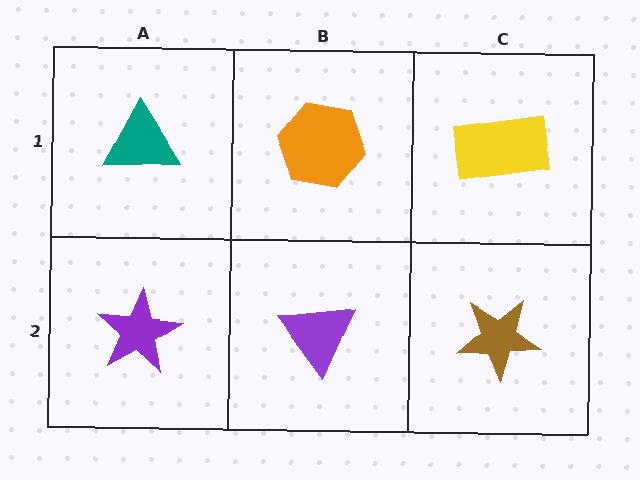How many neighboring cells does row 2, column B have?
3.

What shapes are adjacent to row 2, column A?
A teal triangle (row 1, column A), a purple triangle (row 2, column B).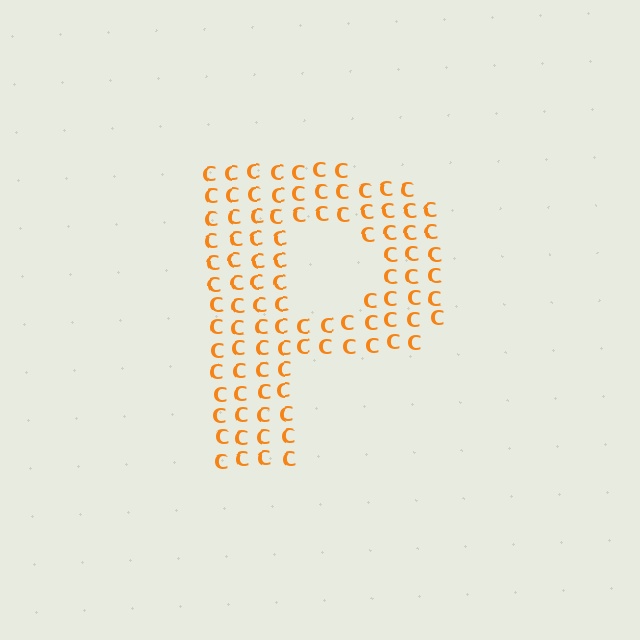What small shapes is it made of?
It is made of small letter C's.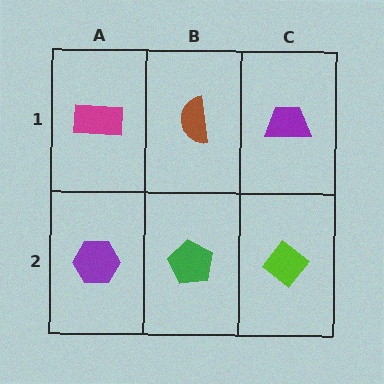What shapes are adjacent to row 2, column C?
A purple trapezoid (row 1, column C), a green pentagon (row 2, column B).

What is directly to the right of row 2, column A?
A green pentagon.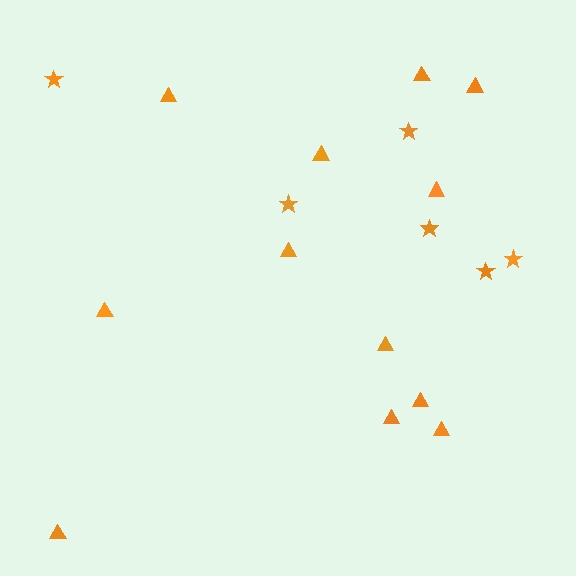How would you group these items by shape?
There are 2 groups: one group of stars (6) and one group of triangles (12).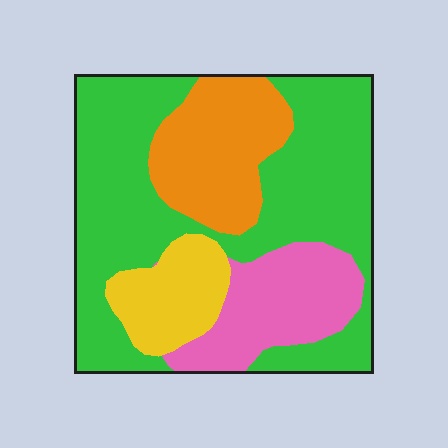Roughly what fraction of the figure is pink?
Pink takes up less than a quarter of the figure.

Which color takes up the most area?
Green, at roughly 55%.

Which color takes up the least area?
Yellow, at roughly 10%.